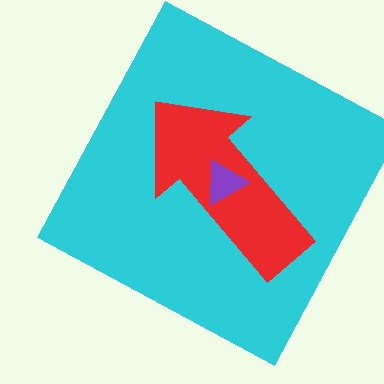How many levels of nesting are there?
3.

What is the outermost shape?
The cyan square.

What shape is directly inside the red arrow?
The purple triangle.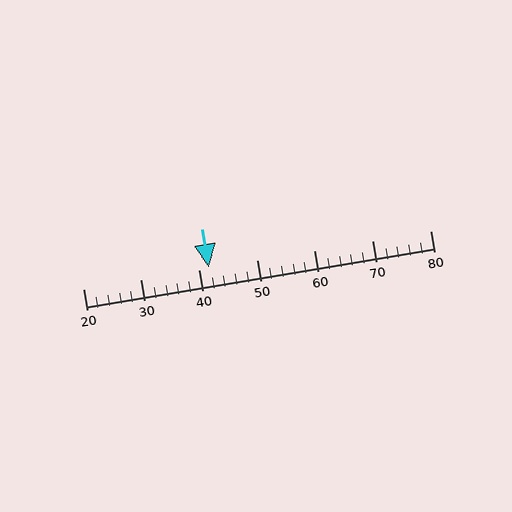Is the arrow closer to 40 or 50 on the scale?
The arrow is closer to 40.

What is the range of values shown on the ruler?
The ruler shows values from 20 to 80.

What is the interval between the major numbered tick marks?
The major tick marks are spaced 10 units apart.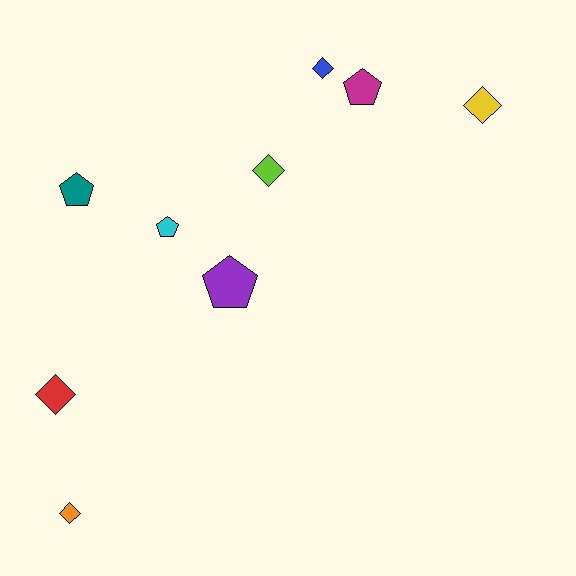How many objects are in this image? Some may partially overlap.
There are 9 objects.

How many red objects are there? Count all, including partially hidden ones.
There is 1 red object.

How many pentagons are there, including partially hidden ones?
There are 4 pentagons.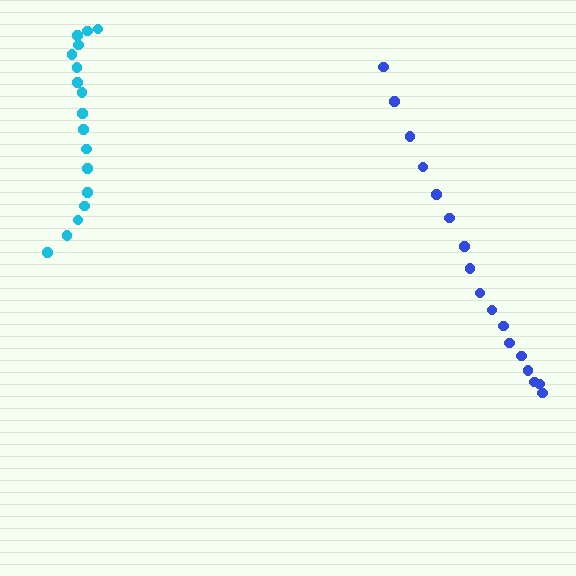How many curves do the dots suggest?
There are 2 distinct paths.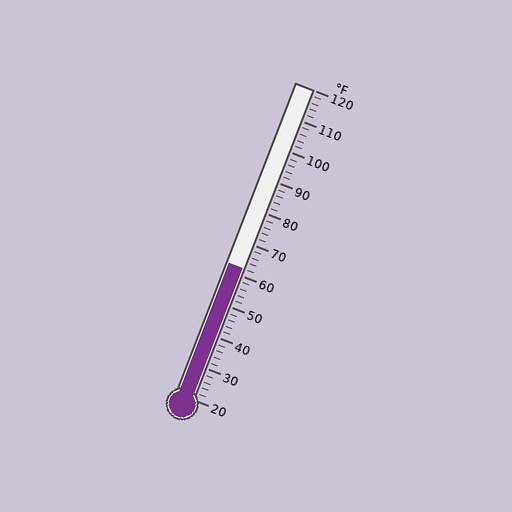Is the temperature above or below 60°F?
The temperature is above 60°F.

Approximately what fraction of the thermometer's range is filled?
The thermometer is filled to approximately 40% of its range.